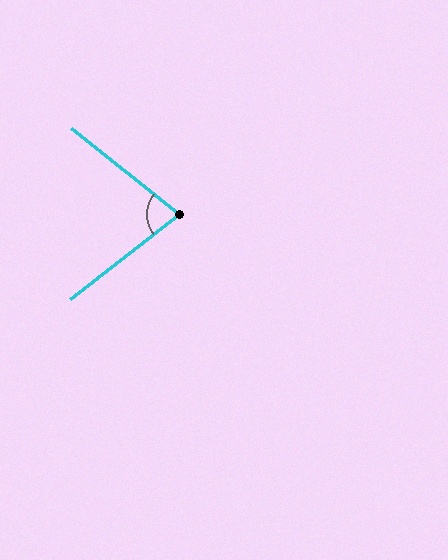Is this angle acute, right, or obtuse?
It is acute.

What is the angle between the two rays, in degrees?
Approximately 76 degrees.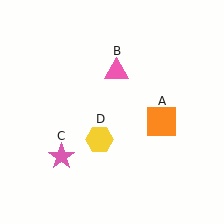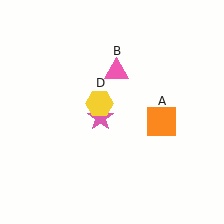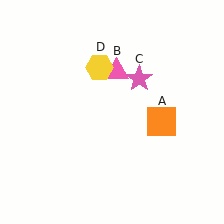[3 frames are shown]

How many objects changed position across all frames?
2 objects changed position: pink star (object C), yellow hexagon (object D).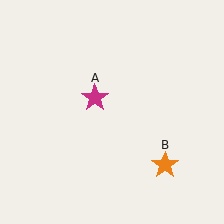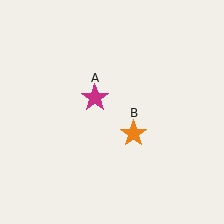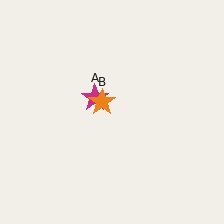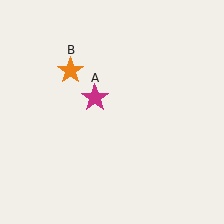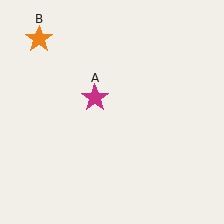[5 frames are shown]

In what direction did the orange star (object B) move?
The orange star (object B) moved up and to the left.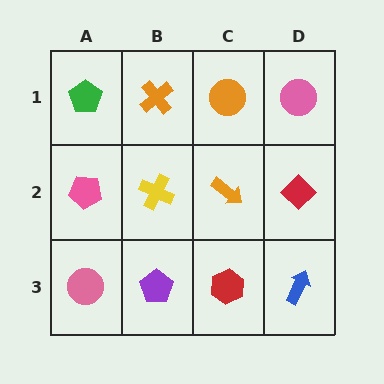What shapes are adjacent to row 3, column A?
A pink pentagon (row 2, column A), a purple pentagon (row 3, column B).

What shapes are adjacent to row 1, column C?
An orange arrow (row 2, column C), an orange cross (row 1, column B), a pink circle (row 1, column D).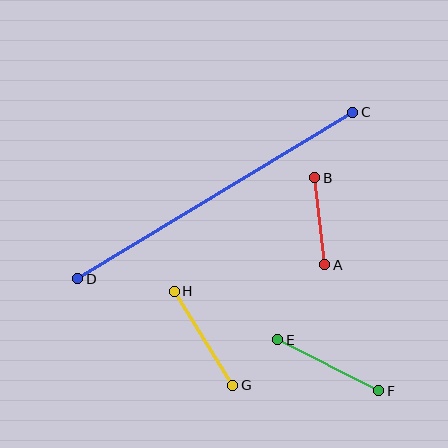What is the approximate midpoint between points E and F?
The midpoint is at approximately (328, 365) pixels.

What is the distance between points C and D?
The distance is approximately 322 pixels.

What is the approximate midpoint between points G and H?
The midpoint is at approximately (203, 338) pixels.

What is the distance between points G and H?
The distance is approximately 110 pixels.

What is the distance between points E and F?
The distance is approximately 113 pixels.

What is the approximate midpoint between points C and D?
The midpoint is at approximately (215, 195) pixels.